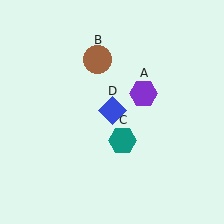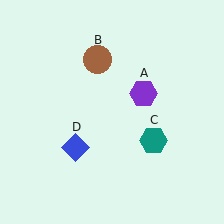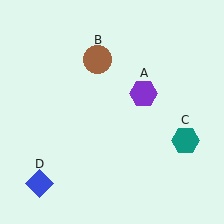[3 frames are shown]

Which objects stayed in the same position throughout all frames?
Purple hexagon (object A) and brown circle (object B) remained stationary.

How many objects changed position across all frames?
2 objects changed position: teal hexagon (object C), blue diamond (object D).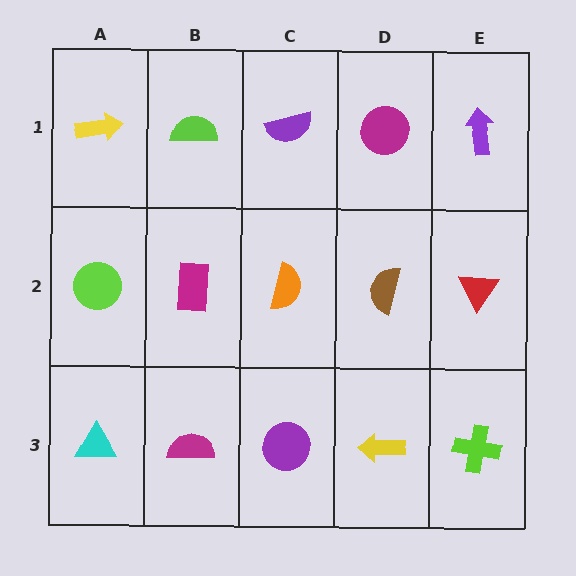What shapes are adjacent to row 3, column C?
An orange semicircle (row 2, column C), a magenta semicircle (row 3, column B), a yellow arrow (row 3, column D).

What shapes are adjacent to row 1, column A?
A lime circle (row 2, column A), a lime semicircle (row 1, column B).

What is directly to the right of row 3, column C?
A yellow arrow.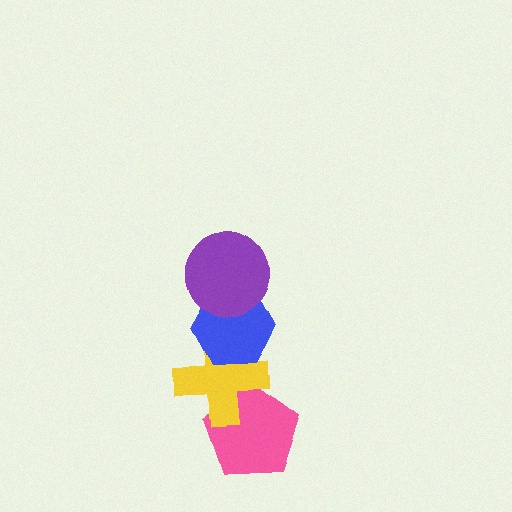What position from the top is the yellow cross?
The yellow cross is 3rd from the top.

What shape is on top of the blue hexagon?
The purple circle is on top of the blue hexagon.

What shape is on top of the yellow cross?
The blue hexagon is on top of the yellow cross.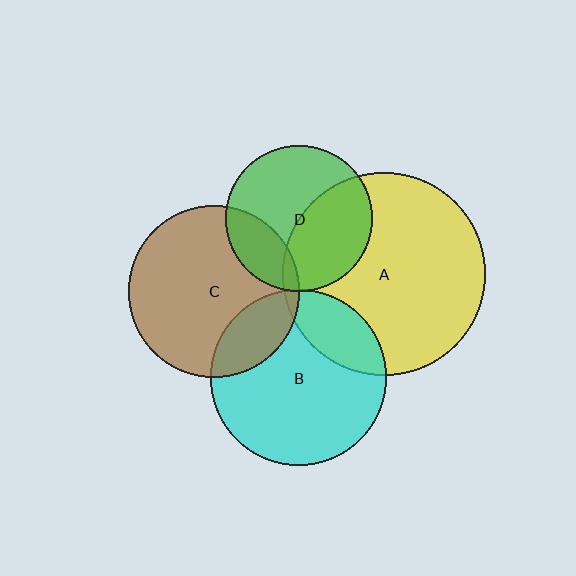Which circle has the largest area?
Circle A (yellow).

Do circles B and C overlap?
Yes.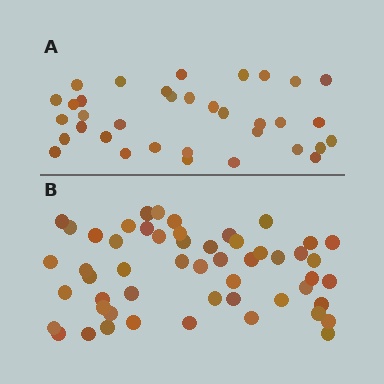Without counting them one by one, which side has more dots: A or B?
Region B (the bottom region) has more dots.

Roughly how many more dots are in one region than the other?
Region B has approximately 20 more dots than region A.